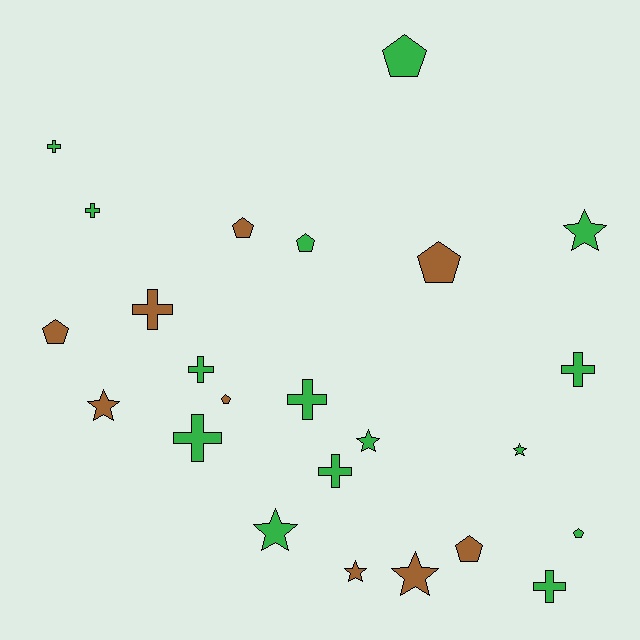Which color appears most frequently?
Green, with 15 objects.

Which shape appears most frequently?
Cross, with 9 objects.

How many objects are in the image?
There are 24 objects.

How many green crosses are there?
There are 8 green crosses.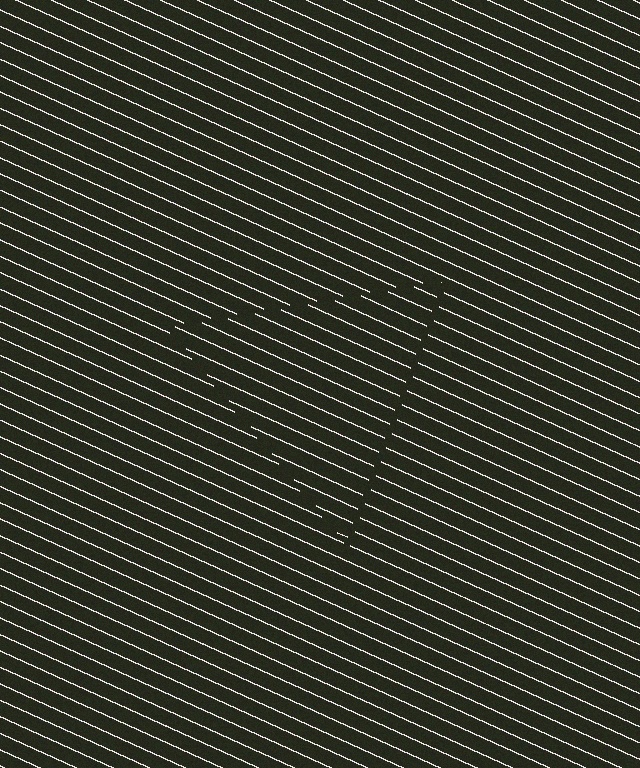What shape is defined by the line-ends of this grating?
An illusory triangle. The interior of the shape contains the same grating, shifted by half a period — the contour is defined by the phase discontinuity where line-ends from the inner and outer gratings abut.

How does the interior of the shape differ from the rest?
The interior of the shape contains the same grating, shifted by half a period — the contour is defined by the phase discontinuity where line-ends from the inner and outer gratings abut.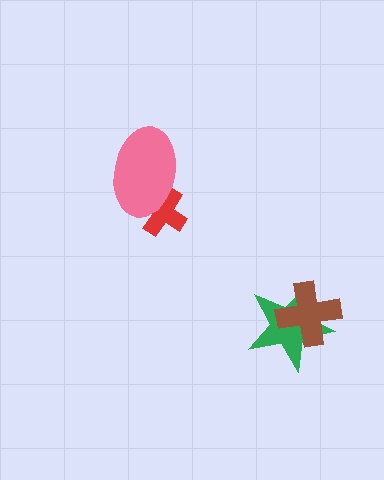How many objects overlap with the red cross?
1 object overlaps with the red cross.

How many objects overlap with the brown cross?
1 object overlaps with the brown cross.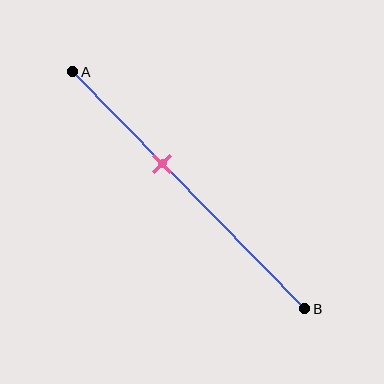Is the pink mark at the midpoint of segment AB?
No, the mark is at about 40% from A, not at the 50% midpoint.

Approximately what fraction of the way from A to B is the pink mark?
The pink mark is approximately 40% of the way from A to B.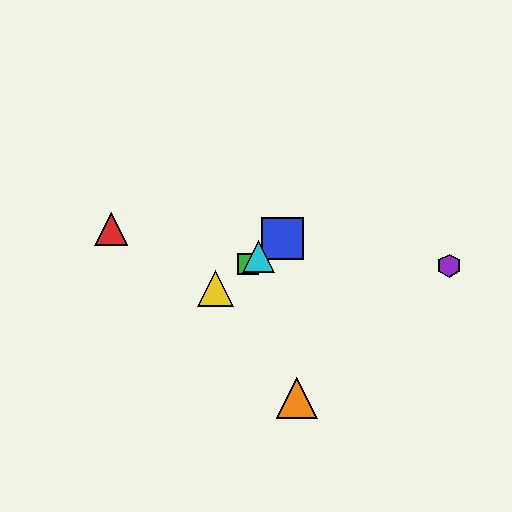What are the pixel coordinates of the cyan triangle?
The cyan triangle is at (258, 256).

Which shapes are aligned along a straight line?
The blue square, the green square, the yellow triangle, the cyan triangle are aligned along a straight line.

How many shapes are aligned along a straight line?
4 shapes (the blue square, the green square, the yellow triangle, the cyan triangle) are aligned along a straight line.